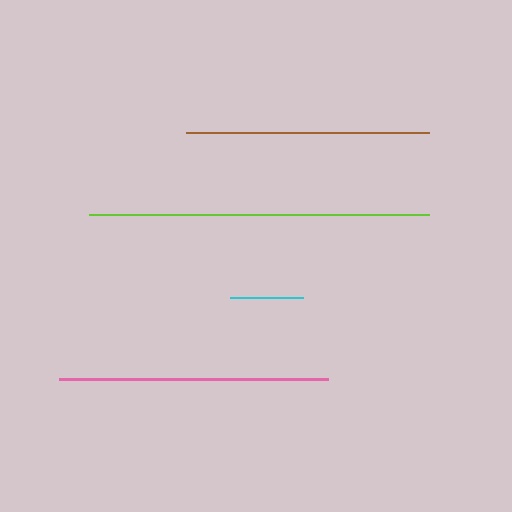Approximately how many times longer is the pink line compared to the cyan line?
The pink line is approximately 3.7 times the length of the cyan line.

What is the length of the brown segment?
The brown segment is approximately 243 pixels long.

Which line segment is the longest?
The lime line is the longest at approximately 340 pixels.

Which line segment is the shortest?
The cyan line is the shortest at approximately 73 pixels.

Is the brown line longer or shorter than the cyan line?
The brown line is longer than the cyan line.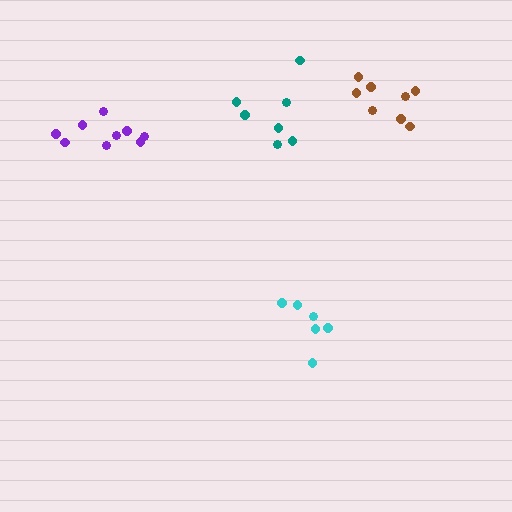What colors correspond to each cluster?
The clusters are colored: cyan, purple, brown, teal.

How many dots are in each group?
Group 1: 6 dots, Group 2: 9 dots, Group 3: 8 dots, Group 4: 7 dots (30 total).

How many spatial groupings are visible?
There are 4 spatial groupings.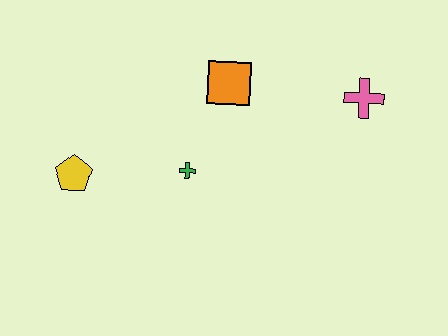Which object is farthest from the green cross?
The pink cross is farthest from the green cross.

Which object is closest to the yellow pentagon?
The green cross is closest to the yellow pentagon.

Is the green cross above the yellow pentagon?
Yes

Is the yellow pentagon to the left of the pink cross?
Yes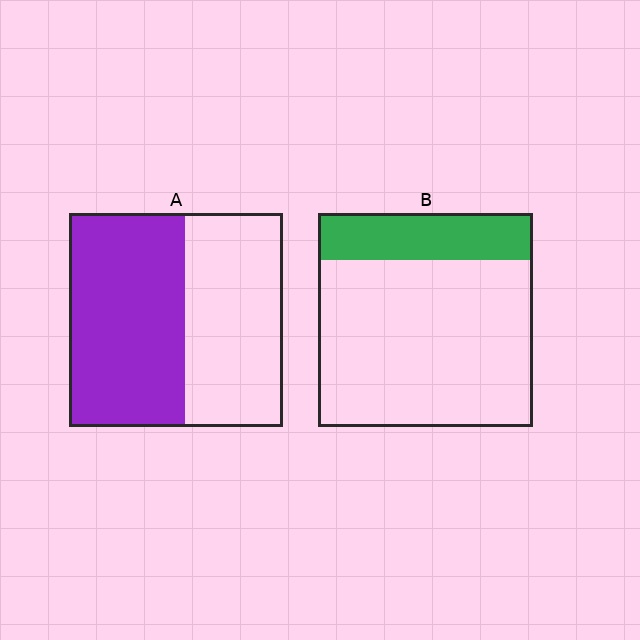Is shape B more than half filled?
No.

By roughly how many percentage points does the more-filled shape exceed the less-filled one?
By roughly 30 percentage points (A over B).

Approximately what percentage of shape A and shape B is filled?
A is approximately 55% and B is approximately 20%.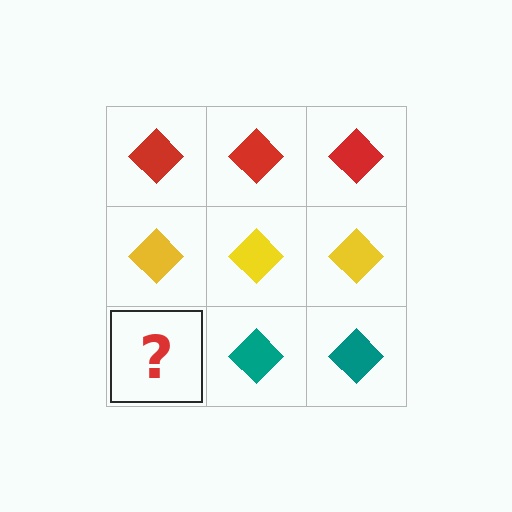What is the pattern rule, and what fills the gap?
The rule is that each row has a consistent color. The gap should be filled with a teal diamond.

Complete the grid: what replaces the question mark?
The question mark should be replaced with a teal diamond.